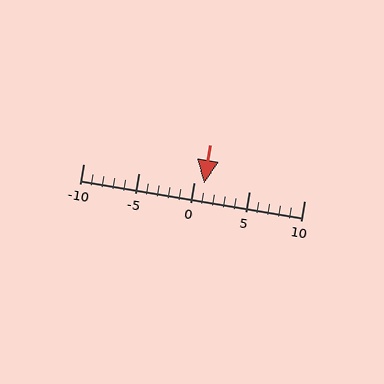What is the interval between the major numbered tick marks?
The major tick marks are spaced 5 units apart.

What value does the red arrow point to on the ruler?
The red arrow points to approximately 1.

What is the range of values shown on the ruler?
The ruler shows values from -10 to 10.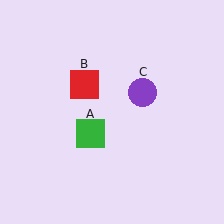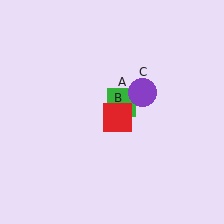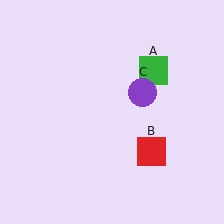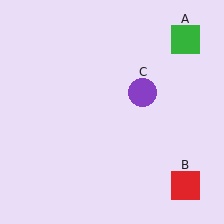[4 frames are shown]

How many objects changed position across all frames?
2 objects changed position: green square (object A), red square (object B).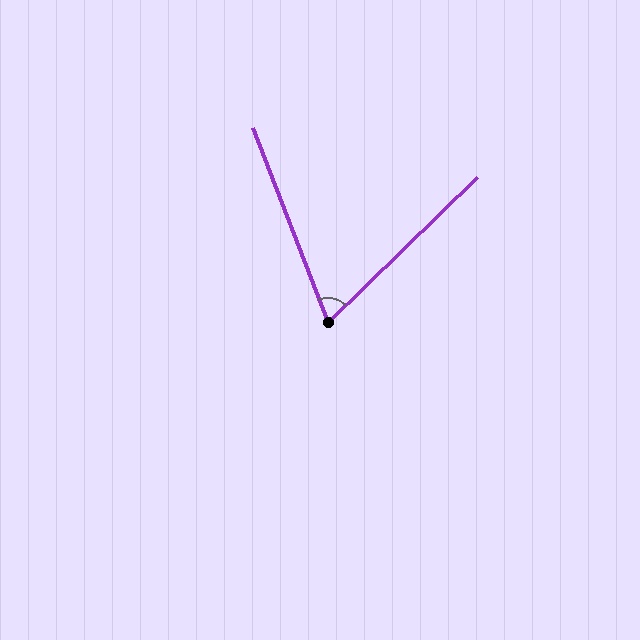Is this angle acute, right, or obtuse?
It is acute.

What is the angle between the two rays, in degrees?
Approximately 67 degrees.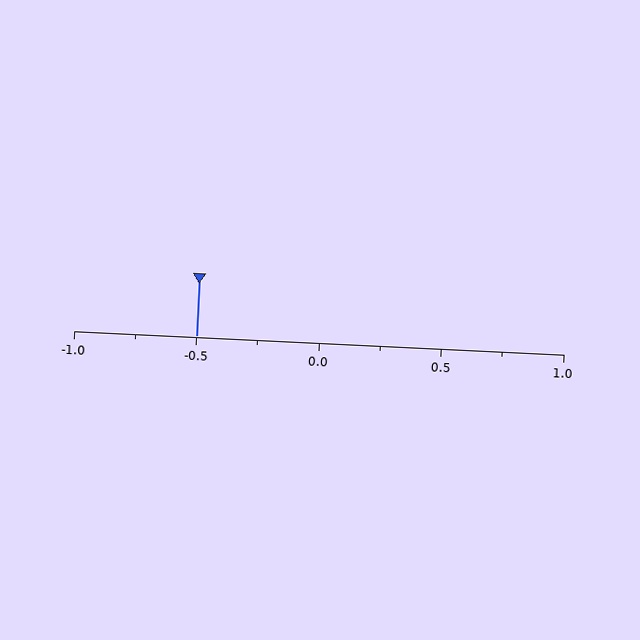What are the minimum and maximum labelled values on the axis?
The axis runs from -1.0 to 1.0.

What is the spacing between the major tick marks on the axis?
The major ticks are spaced 0.5 apart.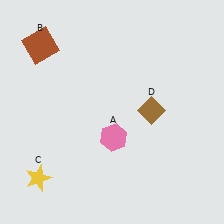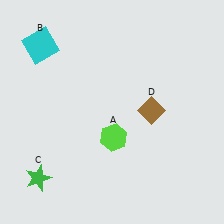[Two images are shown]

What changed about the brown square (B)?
In Image 1, B is brown. In Image 2, it changed to cyan.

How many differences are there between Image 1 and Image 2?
There are 3 differences between the two images.